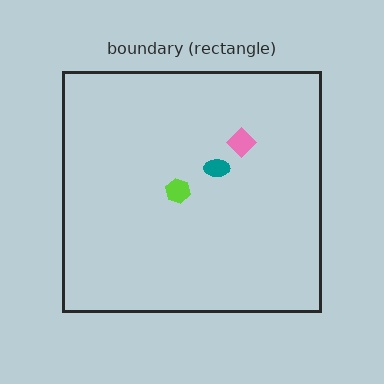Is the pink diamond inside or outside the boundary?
Inside.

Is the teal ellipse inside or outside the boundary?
Inside.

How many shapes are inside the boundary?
3 inside, 0 outside.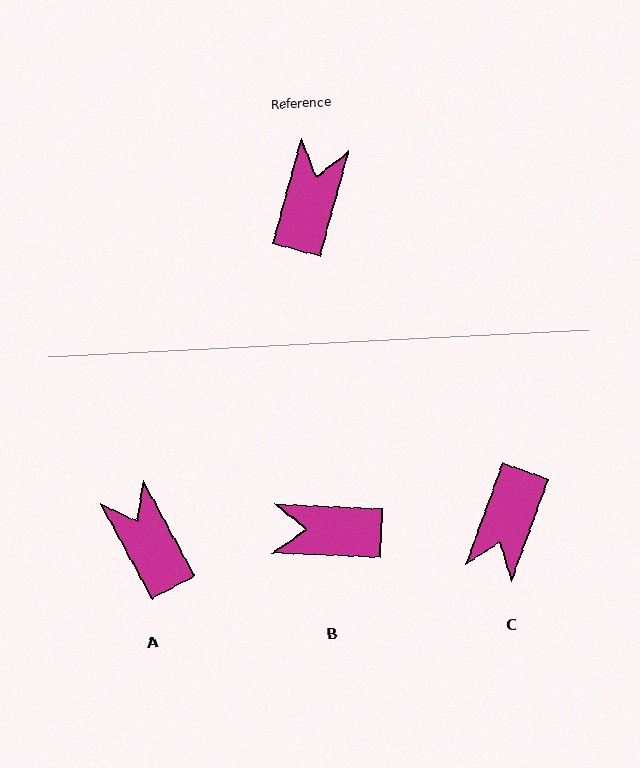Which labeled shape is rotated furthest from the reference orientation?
C, about 175 degrees away.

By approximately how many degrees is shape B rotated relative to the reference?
Approximately 102 degrees counter-clockwise.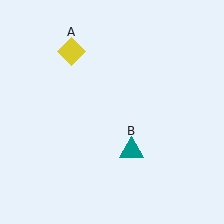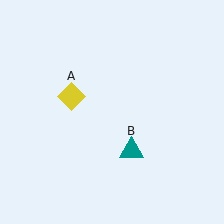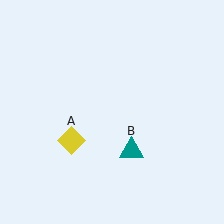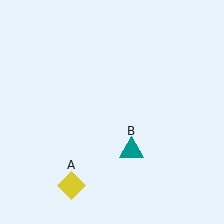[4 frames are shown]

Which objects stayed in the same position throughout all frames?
Teal triangle (object B) remained stationary.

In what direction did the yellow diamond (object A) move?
The yellow diamond (object A) moved down.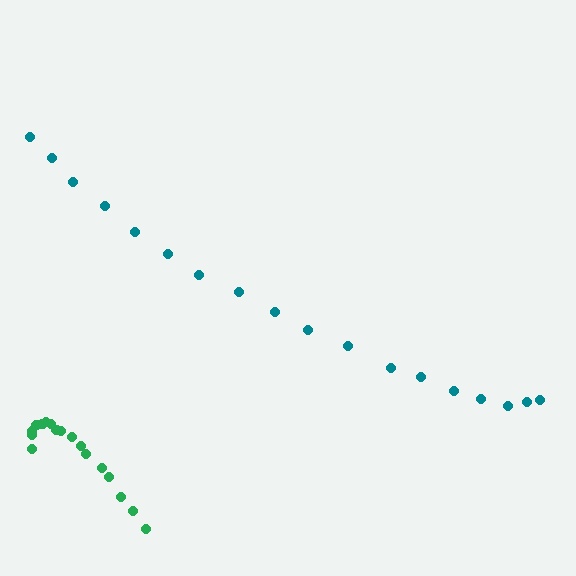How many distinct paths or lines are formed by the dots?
There are 2 distinct paths.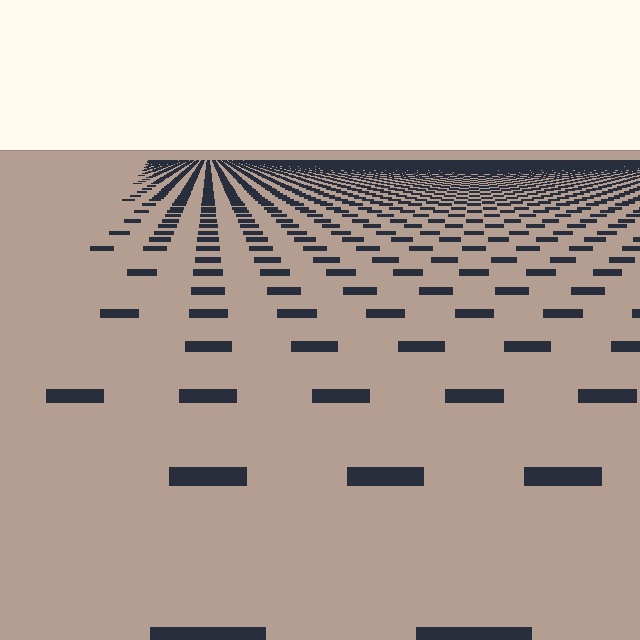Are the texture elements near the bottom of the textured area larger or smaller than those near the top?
Larger. Near the bottom, elements are closer to the viewer and appear at a bigger on-screen size.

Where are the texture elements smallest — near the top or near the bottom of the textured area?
Near the top.